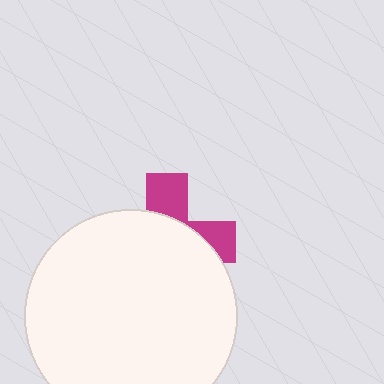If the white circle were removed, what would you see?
You would see the complete magenta cross.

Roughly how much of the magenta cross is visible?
A small part of it is visible (roughly 30%).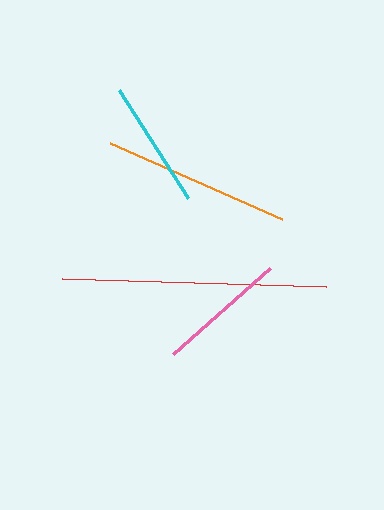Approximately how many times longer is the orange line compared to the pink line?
The orange line is approximately 1.4 times the length of the pink line.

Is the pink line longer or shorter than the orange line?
The orange line is longer than the pink line.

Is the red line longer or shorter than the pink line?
The red line is longer than the pink line.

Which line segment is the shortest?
The cyan line is the shortest at approximately 127 pixels.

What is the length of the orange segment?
The orange segment is approximately 188 pixels long.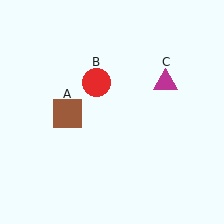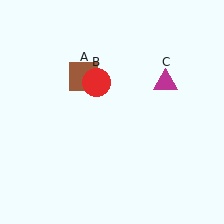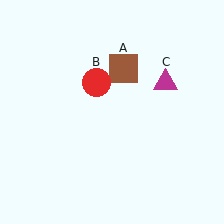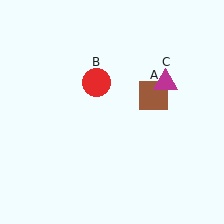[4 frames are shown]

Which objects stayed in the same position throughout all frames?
Red circle (object B) and magenta triangle (object C) remained stationary.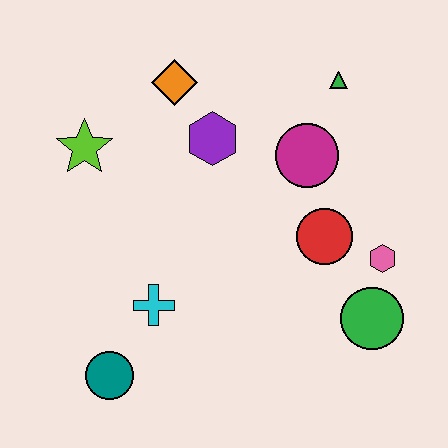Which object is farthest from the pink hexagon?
The lime star is farthest from the pink hexagon.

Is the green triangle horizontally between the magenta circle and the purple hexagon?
No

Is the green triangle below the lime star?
No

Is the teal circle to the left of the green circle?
Yes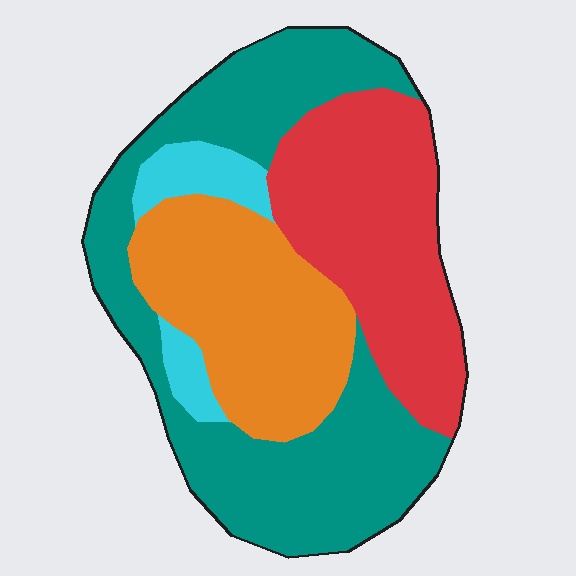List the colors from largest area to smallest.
From largest to smallest: teal, red, orange, cyan.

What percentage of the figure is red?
Red covers 28% of the figure.